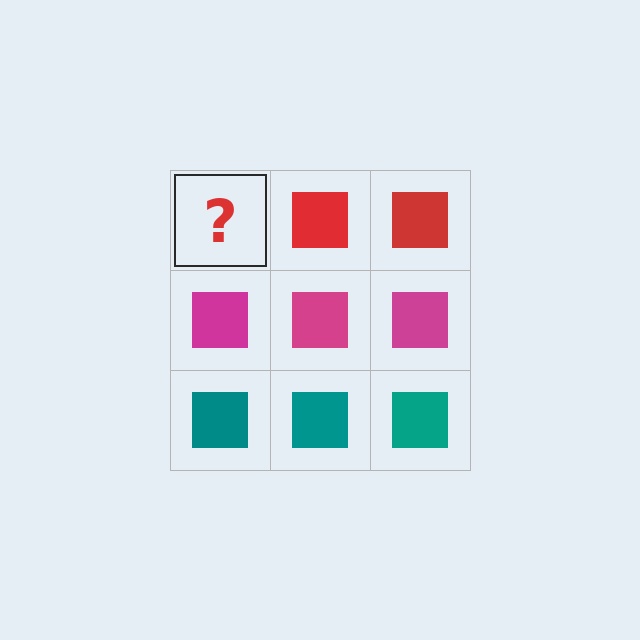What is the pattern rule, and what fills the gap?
The rule is that each row has a consistent color. The gap should be filled with a red square.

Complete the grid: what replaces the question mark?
The question mark should be replaced with a red square.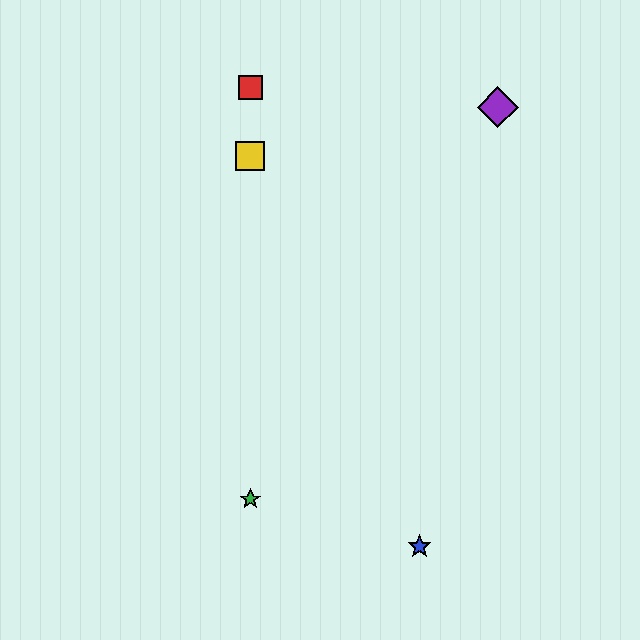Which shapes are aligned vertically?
The red square, the green star, the yellow square are aligned vertically.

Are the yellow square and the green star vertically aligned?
Yes, both are at x≈250.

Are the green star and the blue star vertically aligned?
No, the green star is at x≈250 and the blue star is at x≈419.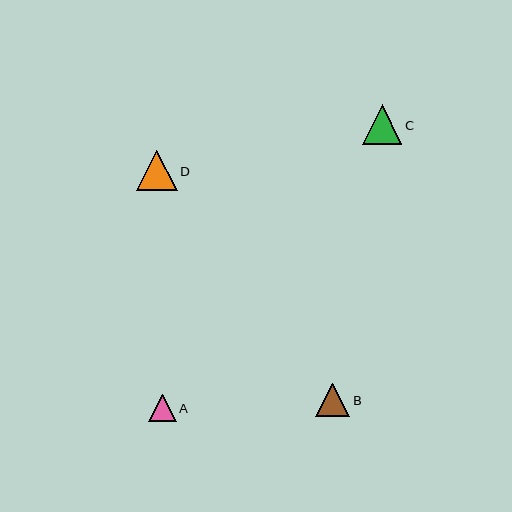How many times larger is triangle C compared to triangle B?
Triangle C is approximately 1.2 times the size of triangle B.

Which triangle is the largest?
Triangle D is the largest with a size of approximately 40 pixels.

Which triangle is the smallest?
Triangle A is the smallest with a size of approximately 27 pixels.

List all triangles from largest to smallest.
From largest to smallest: D, C, B, A.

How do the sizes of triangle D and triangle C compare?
Triangle D and triangle C are approximately the same size.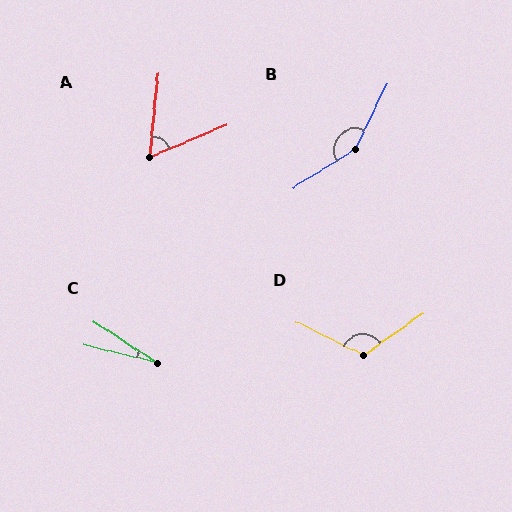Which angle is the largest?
B, at approximately 148 degrees.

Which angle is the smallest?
C, at approximately 20 degrees.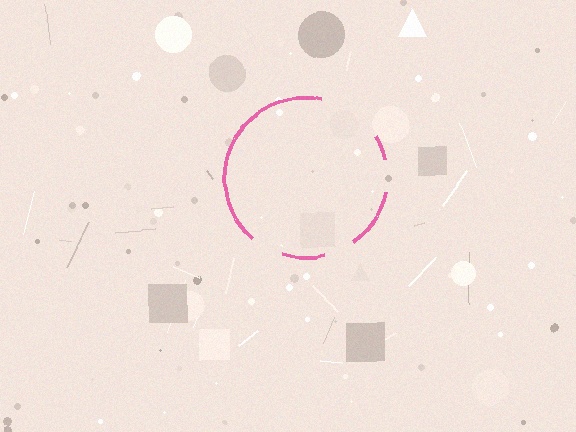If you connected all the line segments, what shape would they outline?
They would outline a circle.